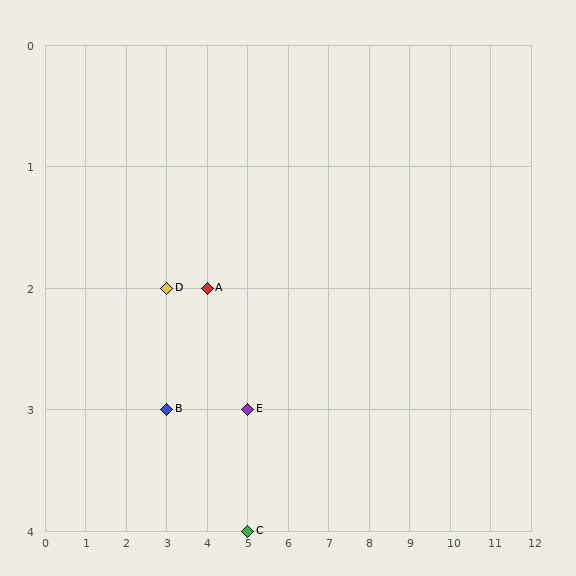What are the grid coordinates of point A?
Point A is at grid coordinates (4, 2).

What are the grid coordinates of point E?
Point E is at grid coordinates (5, 3).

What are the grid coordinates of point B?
Point B is at grid coordinates (3, 3).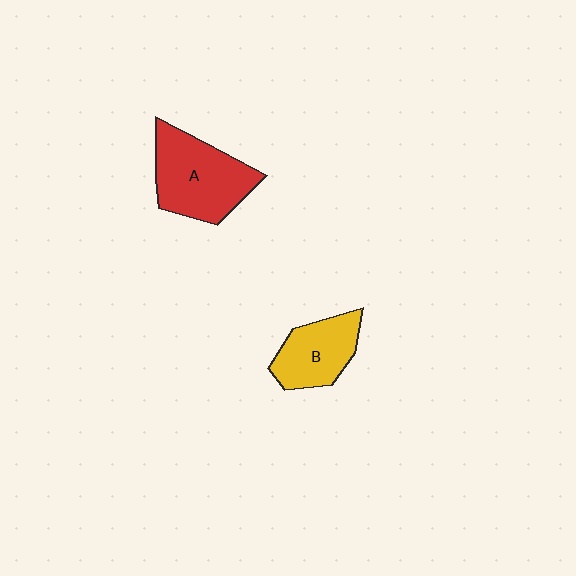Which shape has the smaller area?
Shape B (yellow).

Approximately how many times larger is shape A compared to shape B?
Approximately 1.4 times.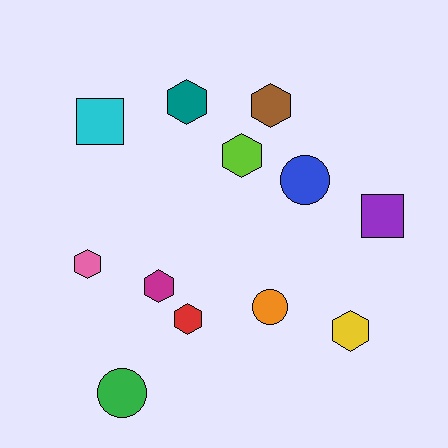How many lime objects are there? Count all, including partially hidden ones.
There is 1 lime object.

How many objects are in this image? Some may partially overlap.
There are 12 objects.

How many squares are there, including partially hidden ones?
There are 2 squares.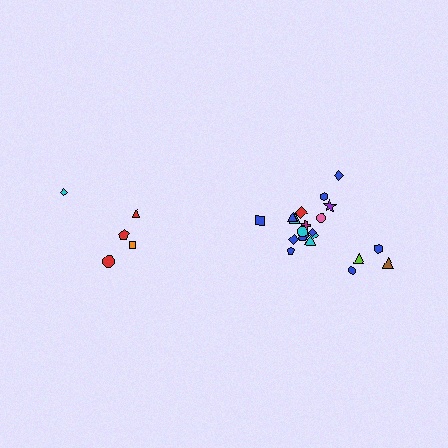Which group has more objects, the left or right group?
The right group.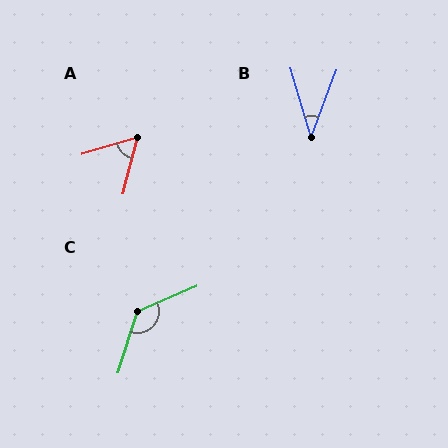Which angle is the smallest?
B, at approximately 37 degrees.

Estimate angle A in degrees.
Approximately 59 degrees.